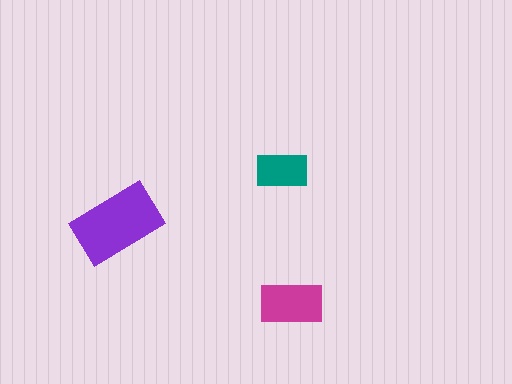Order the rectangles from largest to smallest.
the purple one, the magenta one, the teal one.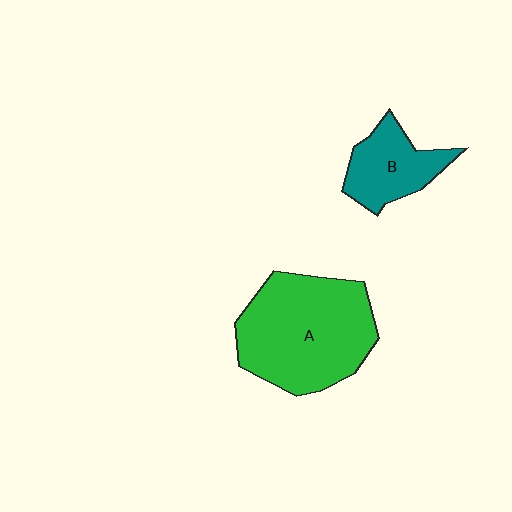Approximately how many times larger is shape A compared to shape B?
Approximately 2.2 times.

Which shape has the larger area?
Shape A (green).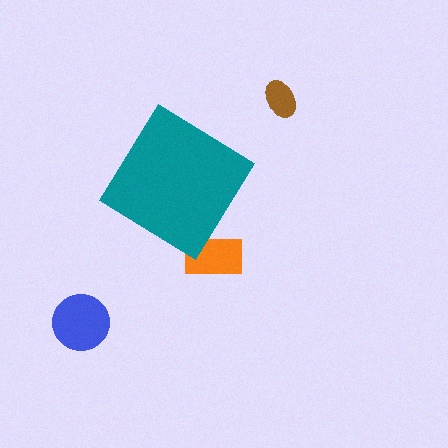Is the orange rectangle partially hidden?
Yes, the orange rectangle is partially hidden behind the teal diamond.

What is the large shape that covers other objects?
A teal diamond.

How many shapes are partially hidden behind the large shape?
1 shape is partially hidden.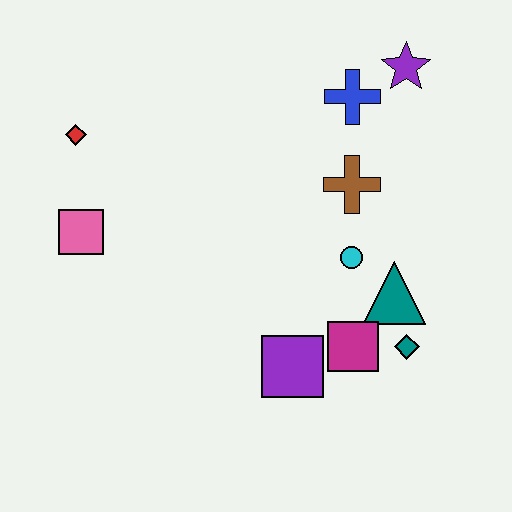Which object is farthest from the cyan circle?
The red diamond is farthest from the cyan circle.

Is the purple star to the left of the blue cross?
No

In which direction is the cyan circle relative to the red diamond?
The cyan circle is to the right of the red diamond.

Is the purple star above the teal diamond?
Yes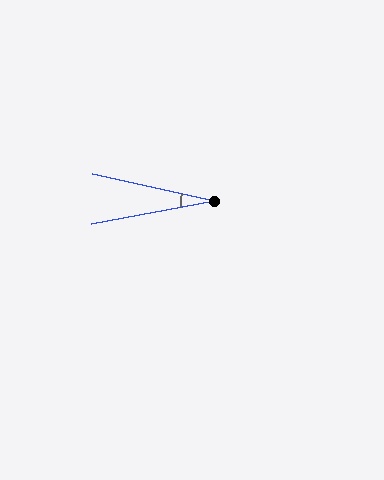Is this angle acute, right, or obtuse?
It is acute.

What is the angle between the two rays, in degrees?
Approximately 23 degrees.